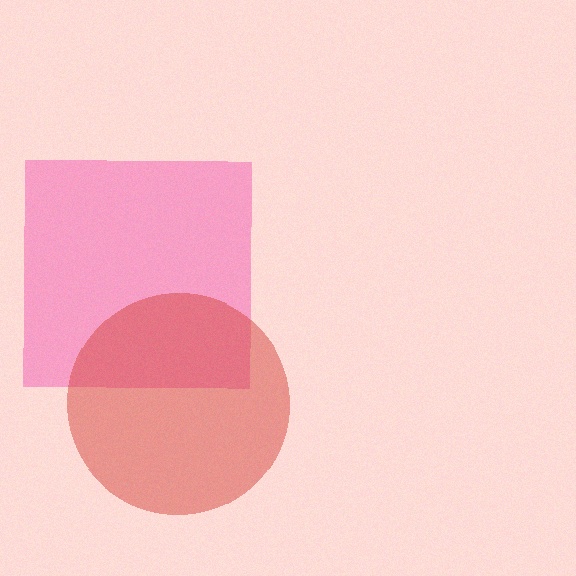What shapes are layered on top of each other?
The layered shapes are: a pink square, a red circle.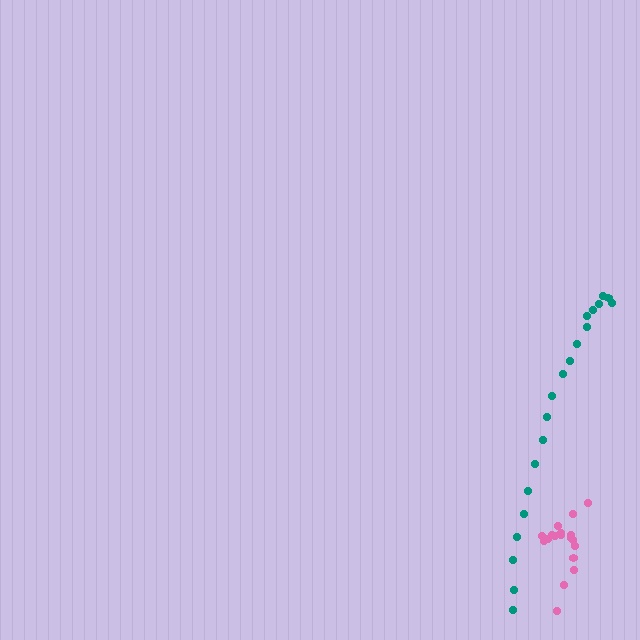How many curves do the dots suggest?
There are 2 distinct paths.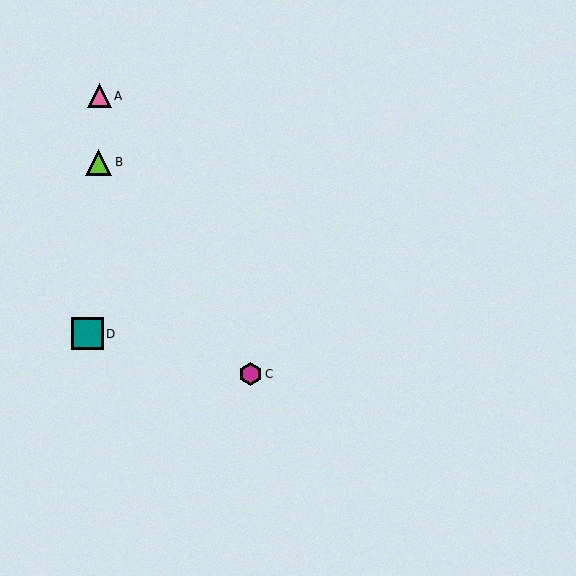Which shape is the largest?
The teal square (labeled D) is the largest.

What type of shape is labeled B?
Shape B is a lime triangle.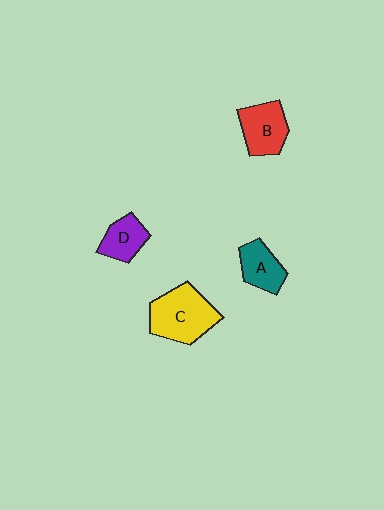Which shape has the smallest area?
Shape D (purple).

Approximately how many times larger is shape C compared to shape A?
Approximately 1.7 times.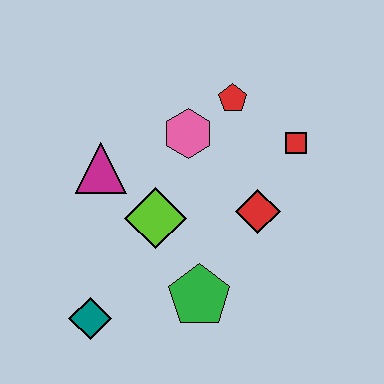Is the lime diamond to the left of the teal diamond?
No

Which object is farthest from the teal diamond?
The red square is farthest from the teal diamond.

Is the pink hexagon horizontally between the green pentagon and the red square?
No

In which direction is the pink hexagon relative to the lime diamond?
The pink hexagon is above the lime diamond.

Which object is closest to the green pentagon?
The lime diamond is closest to the green pentagon.